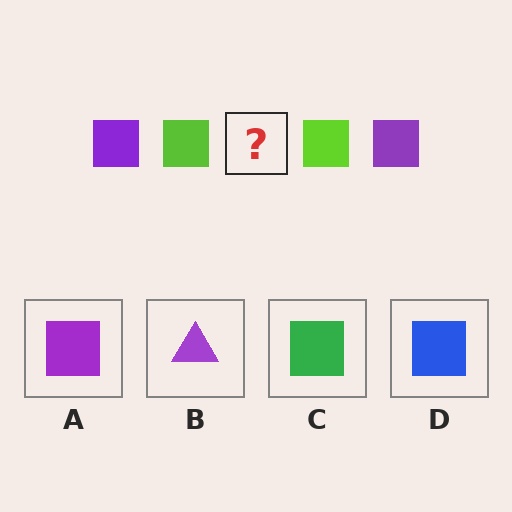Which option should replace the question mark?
Option A.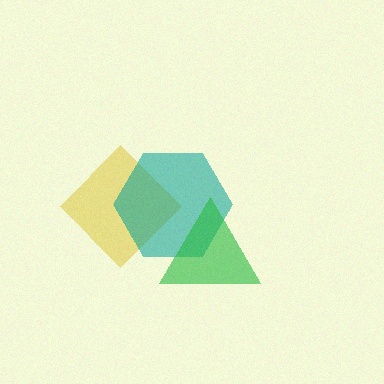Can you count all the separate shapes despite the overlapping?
Yes, there are 3 separate shapes.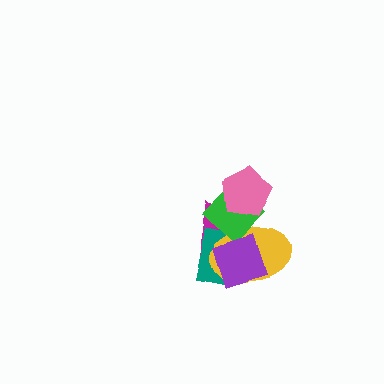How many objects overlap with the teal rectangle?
4 objects overlap with the teal rectangle.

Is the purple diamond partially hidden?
No, no other shape covers it.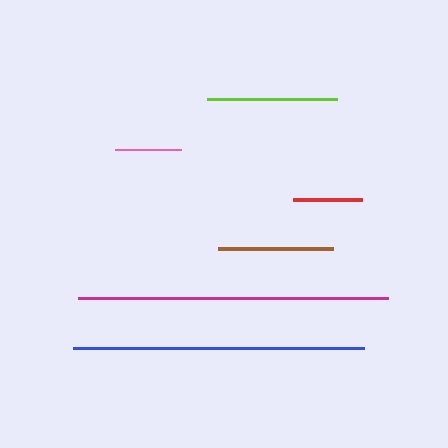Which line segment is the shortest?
The pink line is the shortest at approximately 66 pixels.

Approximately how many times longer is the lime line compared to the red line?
The lime line is approximately 1.9 times the length of the red line.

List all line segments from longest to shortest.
From longest to shortest: magenta, blue, lime, brown, red, pink.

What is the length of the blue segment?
The blue segment is approximately 291 pixels long.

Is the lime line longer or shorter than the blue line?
The blue line is longer than the lime line.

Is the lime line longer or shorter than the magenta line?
The magenta line is longer than the lime line.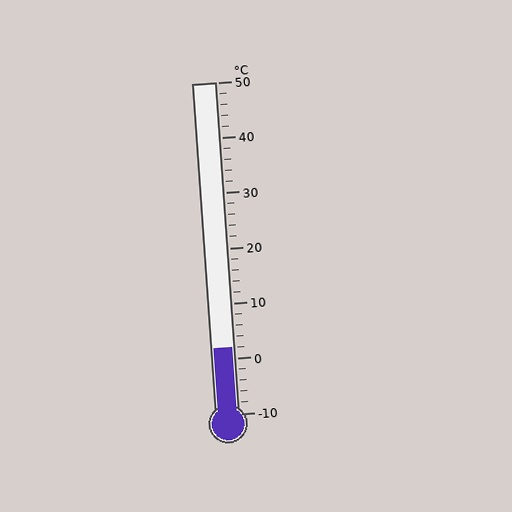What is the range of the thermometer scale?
The thermometer scale ranges from -10°C to 50°C.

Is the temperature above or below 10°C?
The temperature is below 10°C.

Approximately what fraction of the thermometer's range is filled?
The thermometer is filled to approximately 20% of its range.